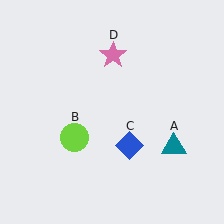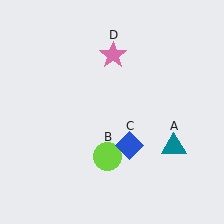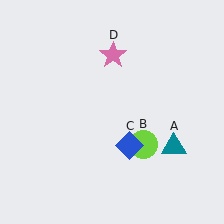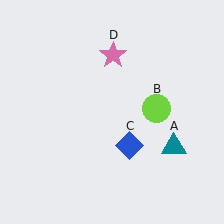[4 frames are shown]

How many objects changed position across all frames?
1 object changed position: lime circle (object B).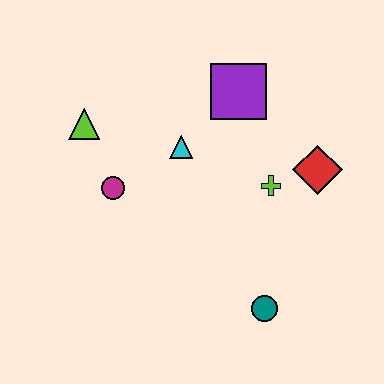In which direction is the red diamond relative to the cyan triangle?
The red diamond is to the right of the cyan triangle.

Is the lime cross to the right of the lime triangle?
Yes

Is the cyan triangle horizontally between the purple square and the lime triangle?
Yes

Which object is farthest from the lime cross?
The lime triangle is farthest from the lime cross.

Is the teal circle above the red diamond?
No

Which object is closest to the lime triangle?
The magenta circle is closest to the lime triangle.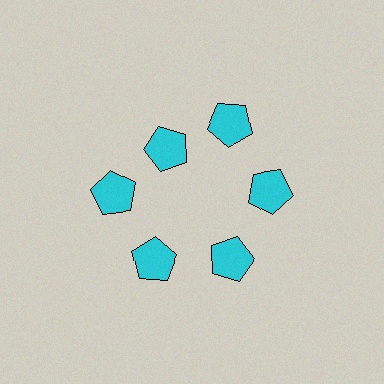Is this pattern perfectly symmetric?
No. The 6 cyan pentagons are arranged in a ring, but one element near the 11 o'clock position is pulled inward toward the center, breaking the 6-fold rotational symmetry.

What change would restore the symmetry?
The symmetry would be restored by moving it outward, back onto the ring so that all 6 pentagons sit at equal angles and equal distance from the center.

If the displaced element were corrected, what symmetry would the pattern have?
It would have 6-fold rotational symmetry — the pattern would map onto itself every 60 degrees.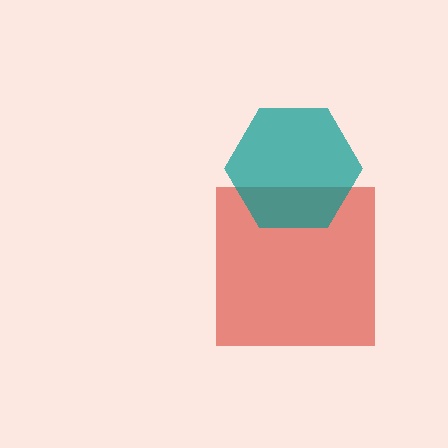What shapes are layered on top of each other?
The layered shapes are: a red square, a teal hexagon.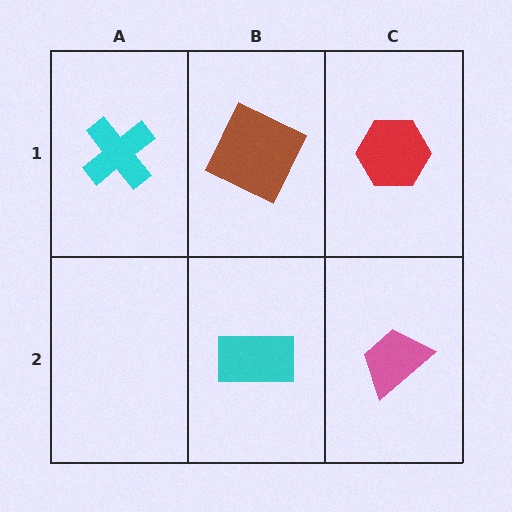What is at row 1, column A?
A cyan cross.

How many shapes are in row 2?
2 shapes.